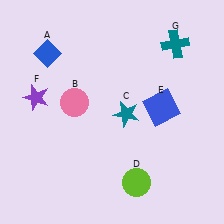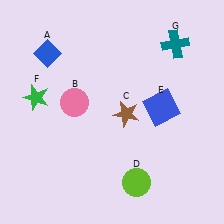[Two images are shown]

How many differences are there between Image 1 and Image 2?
There are 2 differences between the two images.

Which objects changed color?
C changed from teal to brown. F changed from purple to green.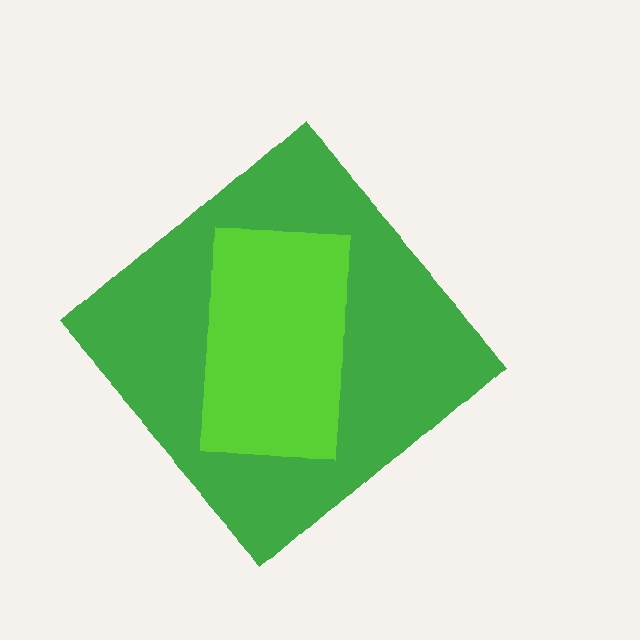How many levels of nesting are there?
2.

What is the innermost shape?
The lime rectangle.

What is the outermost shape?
The green diamond.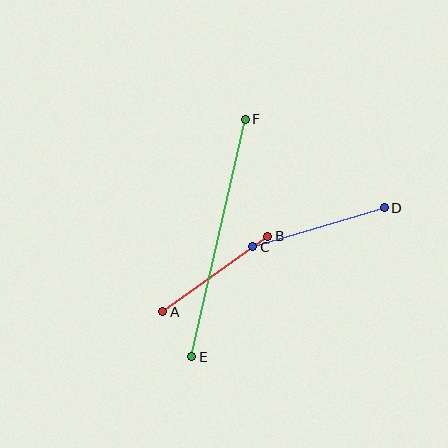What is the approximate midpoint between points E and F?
The midpoint is at approximately (219, 238) pixels.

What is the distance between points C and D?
The distance is approximately 137 pixels.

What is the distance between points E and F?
The distance is approximately 244 pixels.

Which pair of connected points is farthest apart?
Points E and F are farthest apart.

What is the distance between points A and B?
The distance is approximately 129 pixels.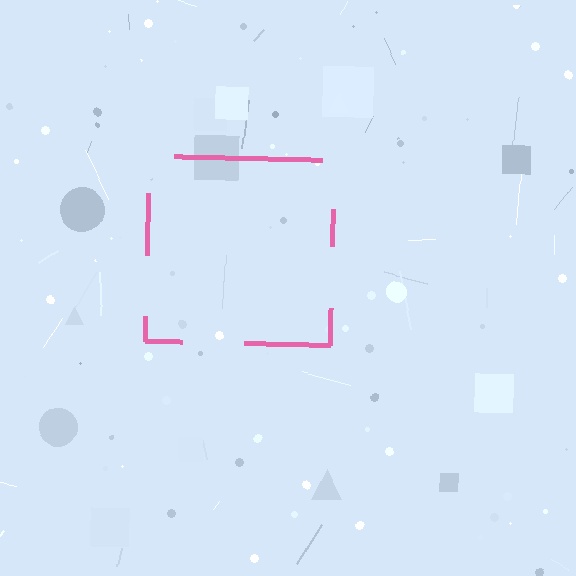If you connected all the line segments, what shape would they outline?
They would outline a square.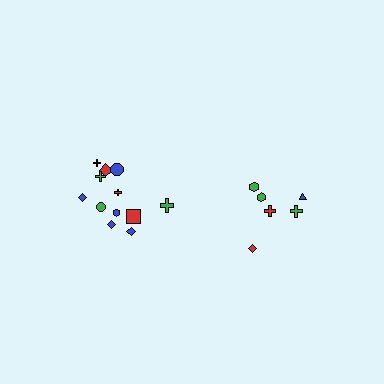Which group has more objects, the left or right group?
The left group.